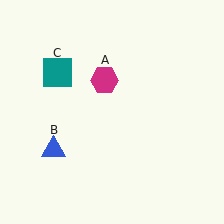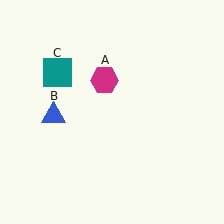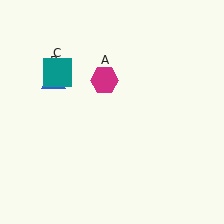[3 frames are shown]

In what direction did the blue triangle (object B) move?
The blue triangle (object B) moved up.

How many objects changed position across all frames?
1 object changed position: blue triangle (object B).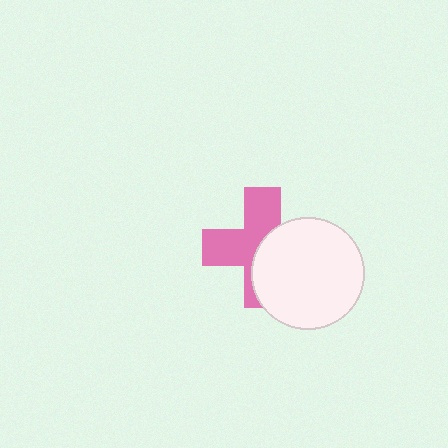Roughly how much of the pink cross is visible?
About half of it is visible (roughly 54%).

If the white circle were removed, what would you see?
You would see the complete pink cross.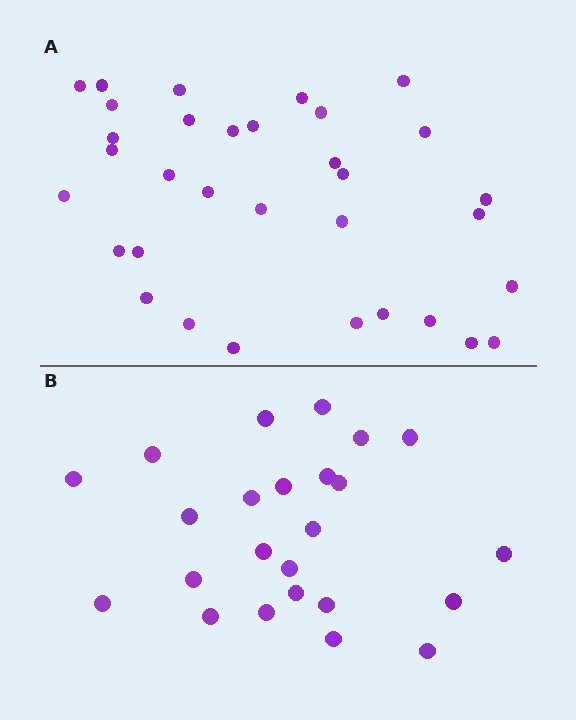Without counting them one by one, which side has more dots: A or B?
Region A (the top region) has more dots.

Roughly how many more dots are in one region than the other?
Region A has roughly 8 or so more dots than region B.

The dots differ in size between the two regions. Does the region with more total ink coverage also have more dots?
No. Region B has more total ink coverage because its dots are larger, but region A actually contains more individual dots. Total area can be misleading — the number of items is what matters here.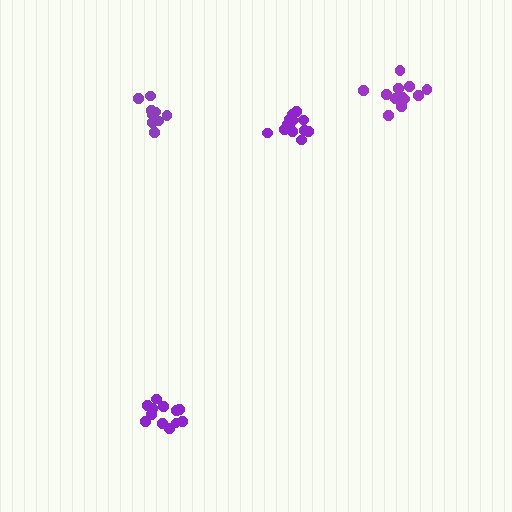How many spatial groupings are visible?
There are 4 spatial groupings.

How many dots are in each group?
Group 1: 12 dots, Group 2: 12 dots, Group 3: 13 dots, Group 4: 10 dots (47 total).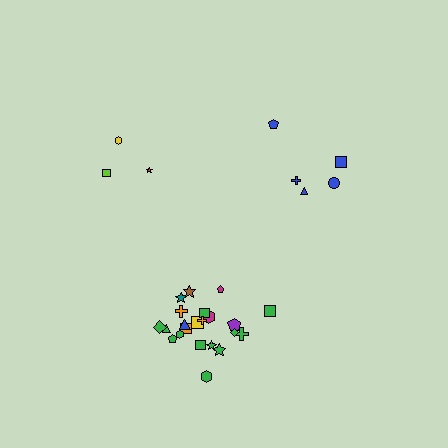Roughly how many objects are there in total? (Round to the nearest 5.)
Roughly 30 objects in total.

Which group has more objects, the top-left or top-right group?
The top-right group.